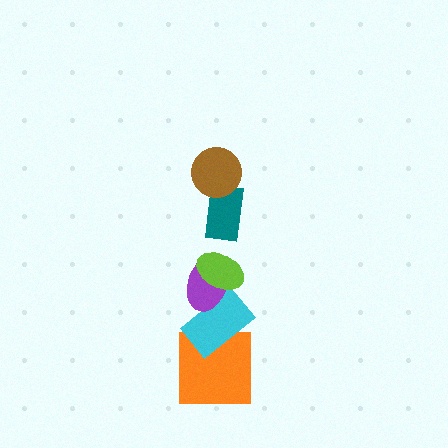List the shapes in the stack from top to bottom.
From top to bottom: the brown circle, the teal rectangle, the lime ellipse, the purple ellipse, the cyan rectangle, the orange square.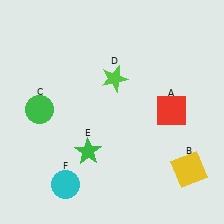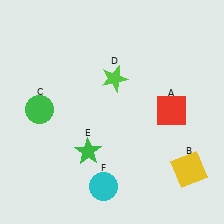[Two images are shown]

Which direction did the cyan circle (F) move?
The cyan circle (F) moved right.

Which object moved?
The cyan circle (F) moved right.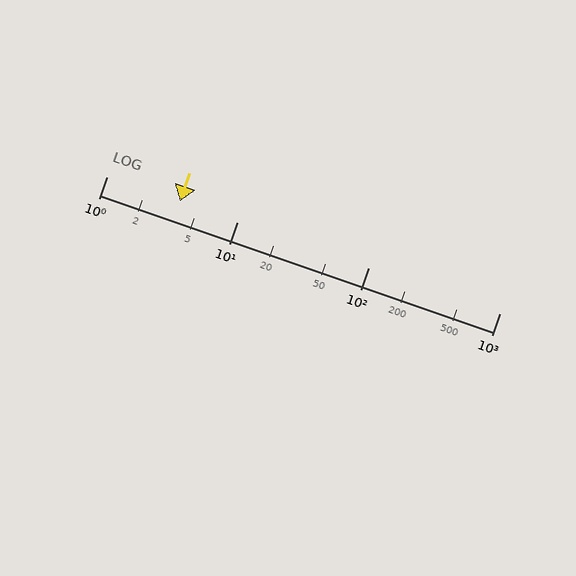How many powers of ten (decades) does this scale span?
The scale spans 3 decades, from 1 to 1000.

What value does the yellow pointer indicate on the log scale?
The pointer indicates approximately 3.6.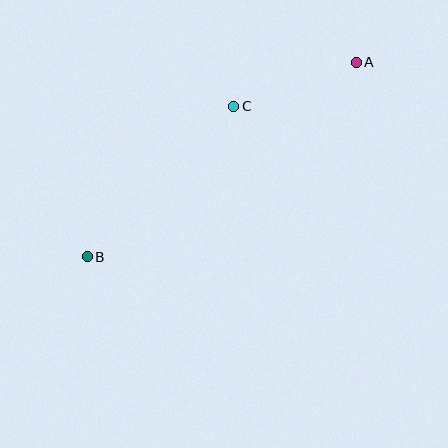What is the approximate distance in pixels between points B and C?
The distance between B and C is approximately 210 pixels.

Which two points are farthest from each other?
Points A and B are farthest from each other.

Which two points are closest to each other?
Points A and C are closest to each other.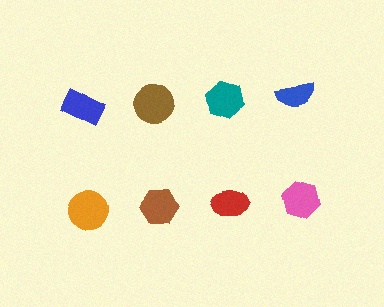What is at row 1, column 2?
A brown circle.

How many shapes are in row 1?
4 shapes.